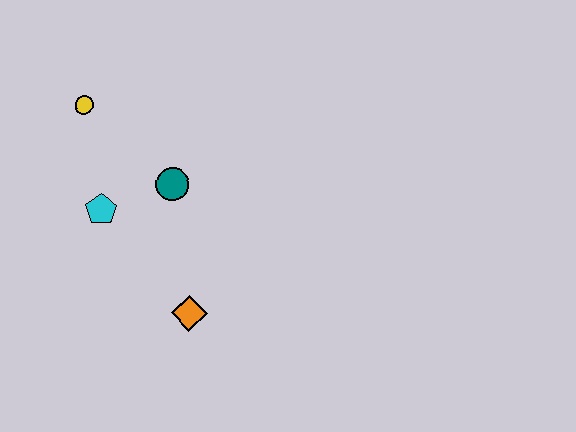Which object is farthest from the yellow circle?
The orange diamond is farthest from the yellow circle.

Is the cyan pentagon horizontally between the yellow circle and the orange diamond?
Yes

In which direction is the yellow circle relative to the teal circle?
The yellow circle is to the left of the teal circle.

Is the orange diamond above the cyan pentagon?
No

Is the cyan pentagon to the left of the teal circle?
Yes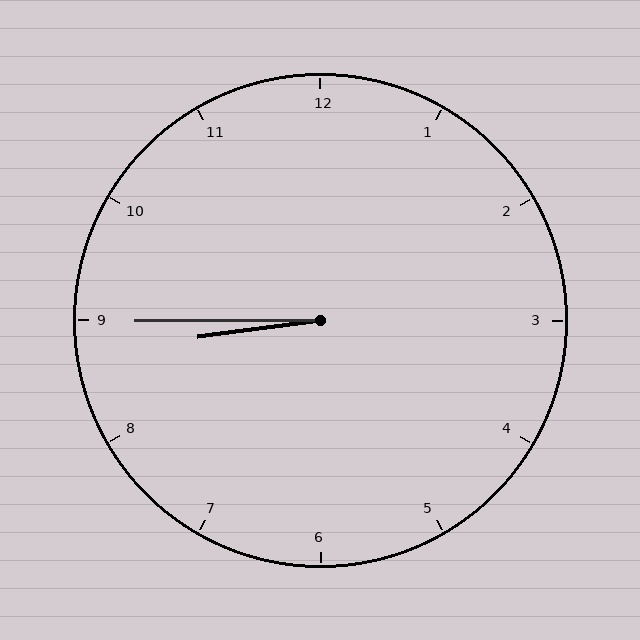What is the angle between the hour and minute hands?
Approximately 8 degrees.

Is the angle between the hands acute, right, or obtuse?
It is acute.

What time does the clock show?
8:45.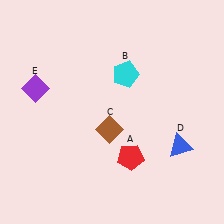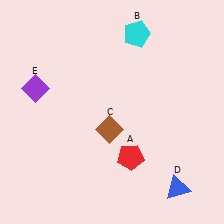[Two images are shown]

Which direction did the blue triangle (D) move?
The blue triangle (D) moved down.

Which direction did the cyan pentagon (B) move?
The cyan pentagon (B) moved up.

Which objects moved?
The objects that moved are: the cyan pentagon (B), the blue triangle (D).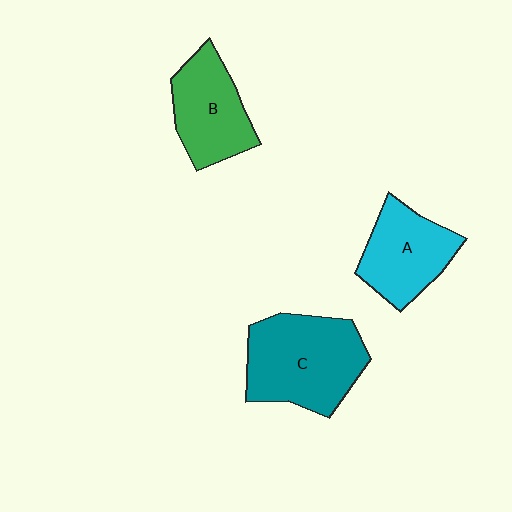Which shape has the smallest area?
Shape A (cyan).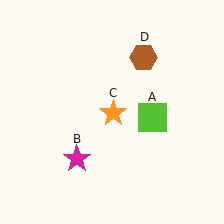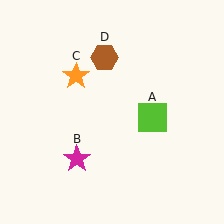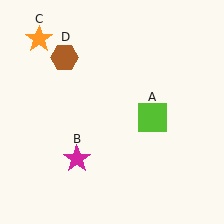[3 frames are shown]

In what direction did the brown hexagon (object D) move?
The brown hexagon (object D) moved left.